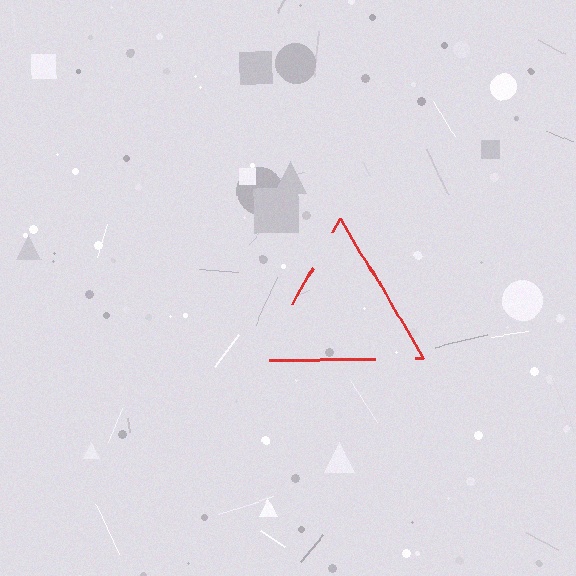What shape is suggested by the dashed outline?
The dashed outline suggests a triangle.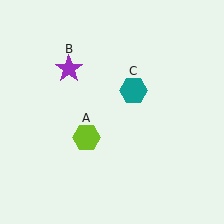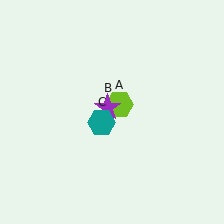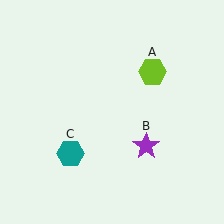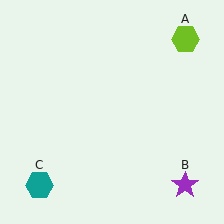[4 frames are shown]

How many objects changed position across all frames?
3 objects changed position: lime hexagon (object A), purple star (object B), teal hexagon (object C).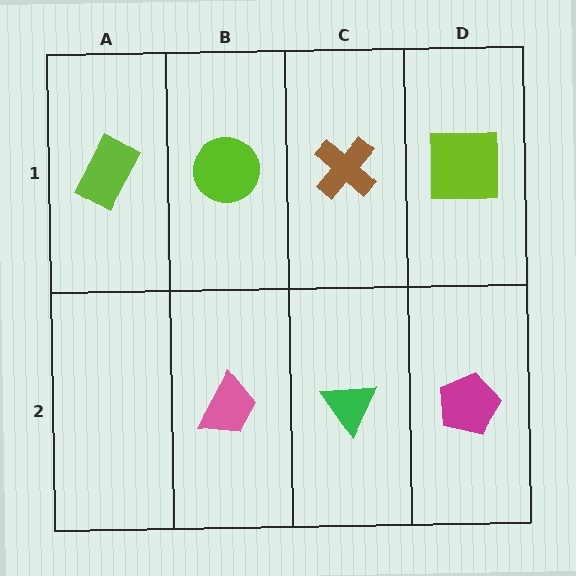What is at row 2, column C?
A green triangle.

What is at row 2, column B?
A pink trapezoid.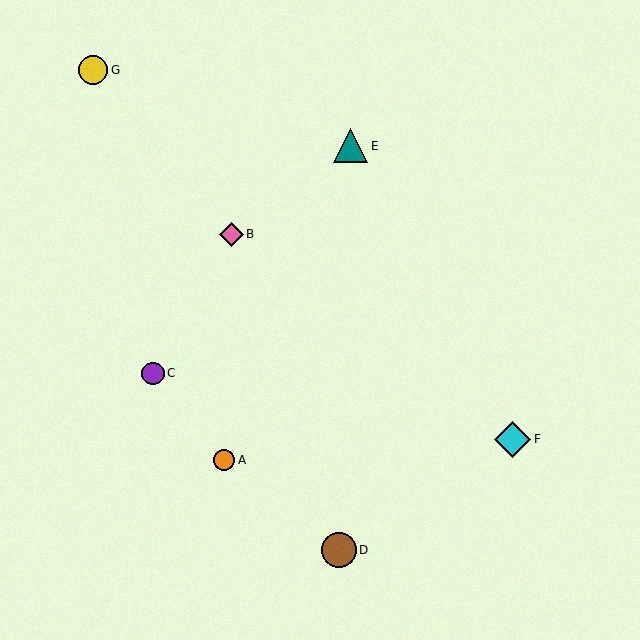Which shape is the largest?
The cyan diamond (labeled F) is the largest.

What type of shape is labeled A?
Shape A is an orange circle.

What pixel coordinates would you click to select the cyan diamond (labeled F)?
Click at (513, 439) to select the cyan diamond F.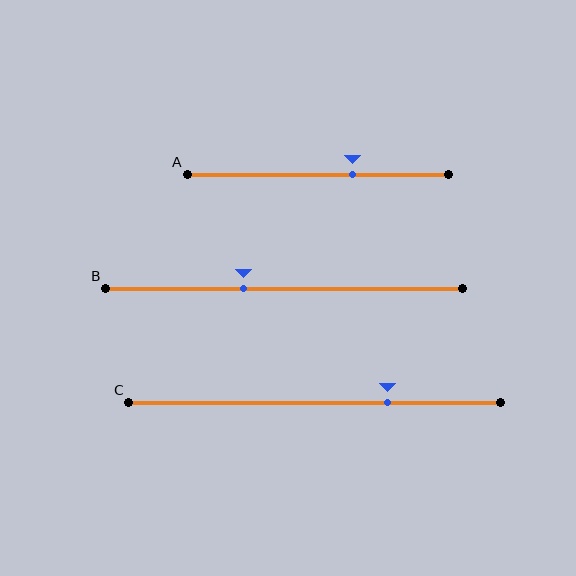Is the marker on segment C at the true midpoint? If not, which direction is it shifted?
No, the marker on segment C is shifted to the right by about 20% of the segment length.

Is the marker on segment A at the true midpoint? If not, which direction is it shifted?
No, the marker on segment A is shifted to the right by about 13% of the segment length.